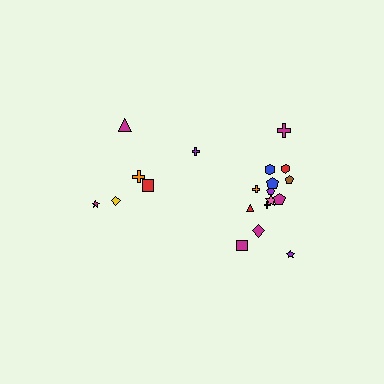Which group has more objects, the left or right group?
The right group.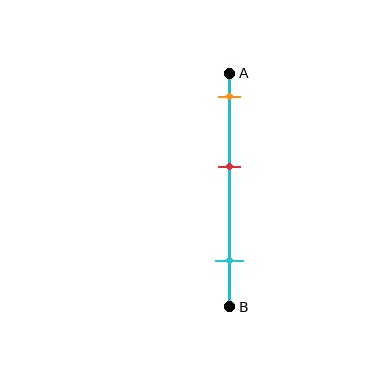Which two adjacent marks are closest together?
The orange and red marks are the closest adjacent pair.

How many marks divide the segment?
There are 3 marks dividing the segment.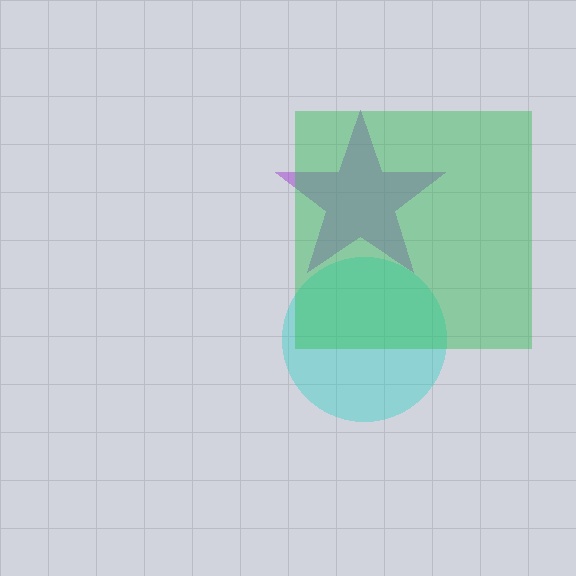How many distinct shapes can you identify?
There are 3 distinct shapes: a cyan circle, a purple star, a green square.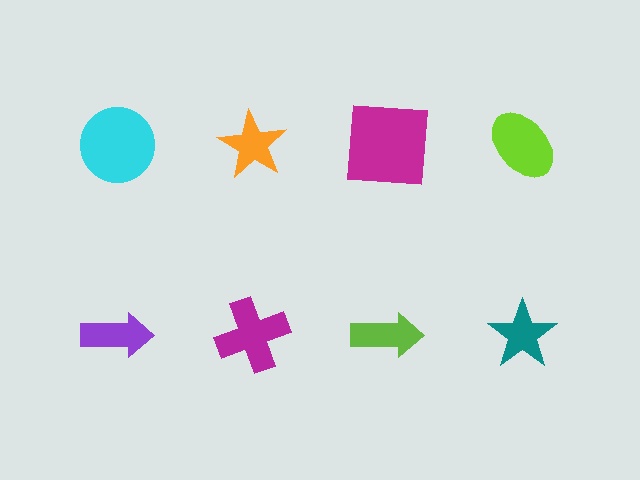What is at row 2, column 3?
A lime arrow.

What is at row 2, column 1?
A purple arrow.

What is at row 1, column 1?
A cyan circle.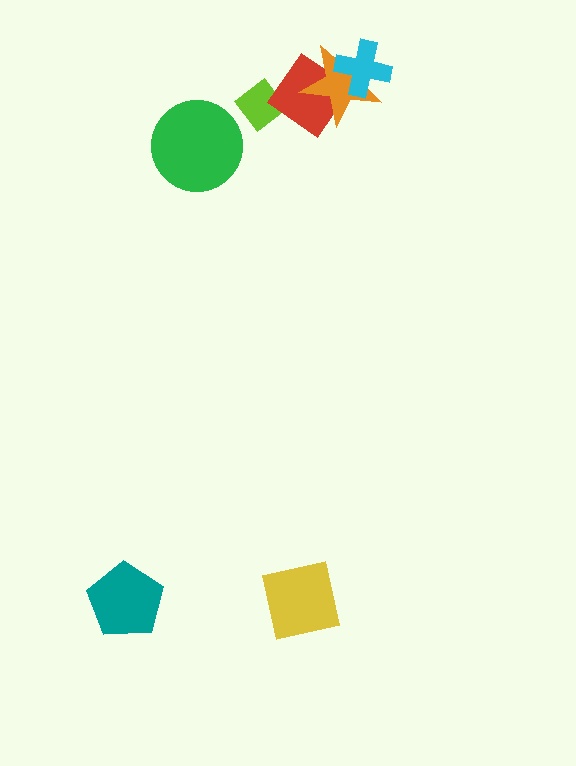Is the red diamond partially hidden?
Yes, it is partially covered by another shape.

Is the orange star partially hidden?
Yes, it is partially covered by another shape.